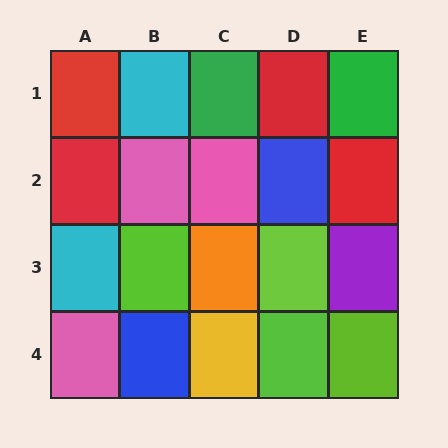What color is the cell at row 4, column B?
Blue.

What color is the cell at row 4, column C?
Yellow.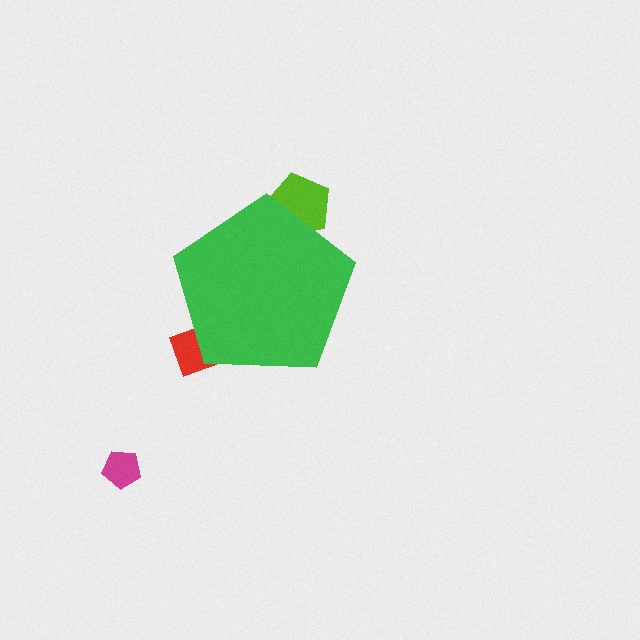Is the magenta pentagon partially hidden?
No, the magenta pentagon is fully visible.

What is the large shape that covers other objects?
A green pentagon.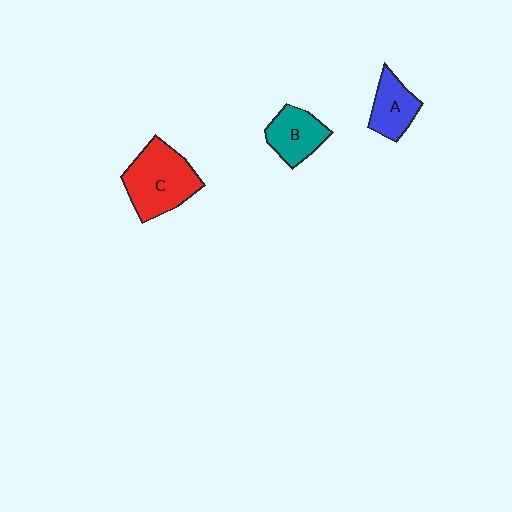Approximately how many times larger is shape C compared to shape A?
Approximately 1.8 times.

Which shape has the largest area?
Shape C (red).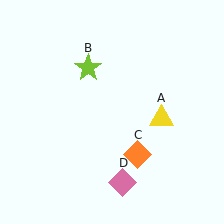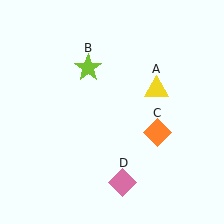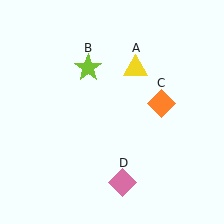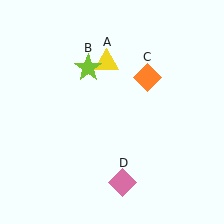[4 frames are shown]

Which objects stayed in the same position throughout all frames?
Lime star (object B) and pink diamond (object D) remained stationary.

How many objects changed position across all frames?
2 objects changed position: yellow triangle (object A), orange diamond (object C).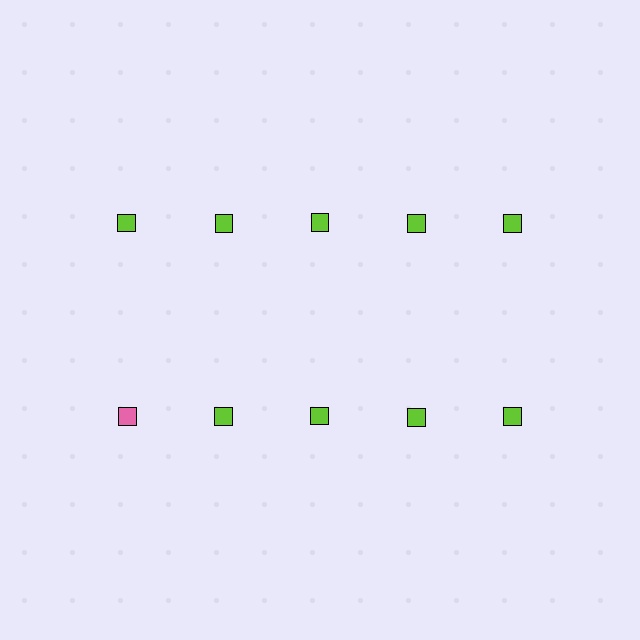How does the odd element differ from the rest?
It has a different color: pink instead of lime.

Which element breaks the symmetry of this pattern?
The pink square in the second row, leftmost column breaks the symmetry. All other shapes are lime squares.